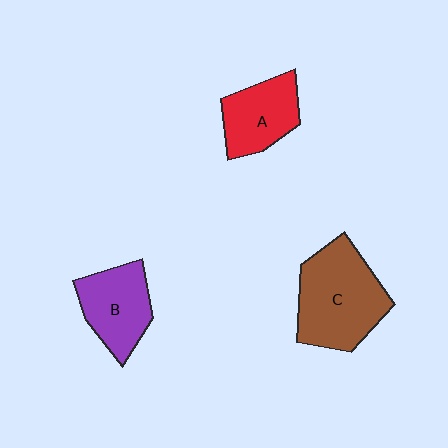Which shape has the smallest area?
Shape A (red).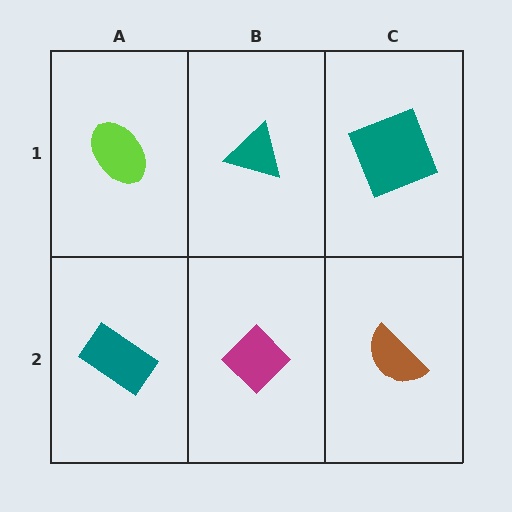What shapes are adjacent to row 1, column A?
A teal rectangle (row 2, column A), a teal triangle (row 1, column B).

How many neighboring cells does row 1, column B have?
3.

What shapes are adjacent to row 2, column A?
A lime ellipse (row 1, column A), a magenta diamond (row 2, column B).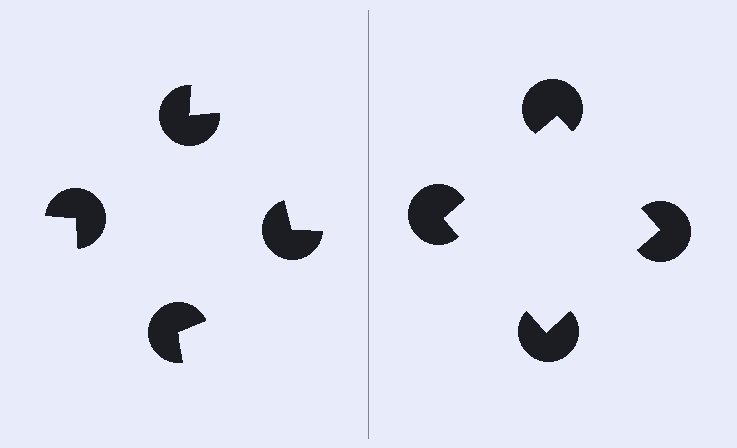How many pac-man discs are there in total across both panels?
8 — 4 on each side.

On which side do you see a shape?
An illusory square appears on the right side. On the left side the wedge cuts are rotated, so no coherent shape forms.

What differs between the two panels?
The pac-man discs are positioned identically on both sides; only the wedge orientations differ. On the right they align to a square; on the left they are misaligned.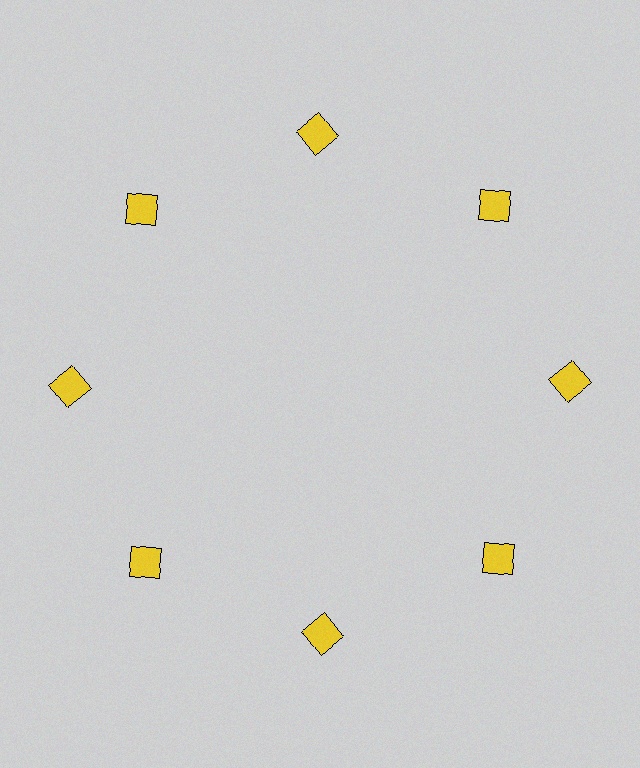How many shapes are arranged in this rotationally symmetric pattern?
There are 8 shapes, arranged in 8 groups of 1.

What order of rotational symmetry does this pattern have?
This pattern has 8-fold rotational symmetry.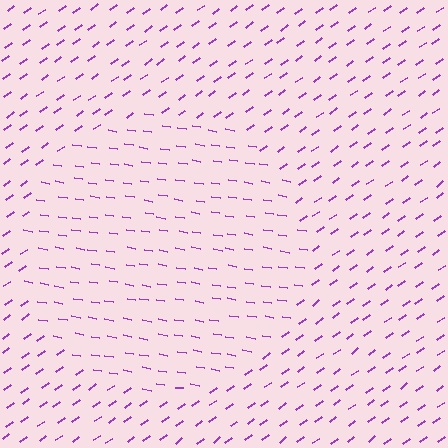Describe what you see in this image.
The image is filled with small purple line segments. A circle region in the image has lines oriented differently from the surrounding lines, creating a visible texture boundary.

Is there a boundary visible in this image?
Yes, there is a texture boundary formed by a change in line orientation.